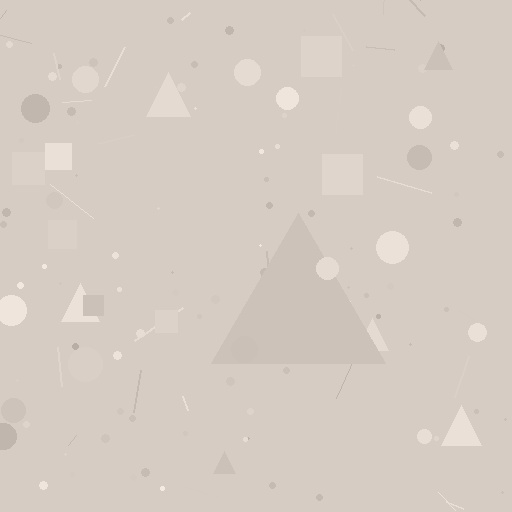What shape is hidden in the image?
A triangle is hidden in the image.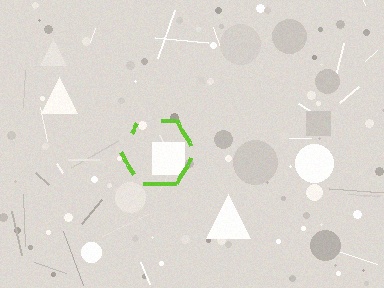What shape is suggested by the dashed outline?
The dashed outline suggests a hexagon.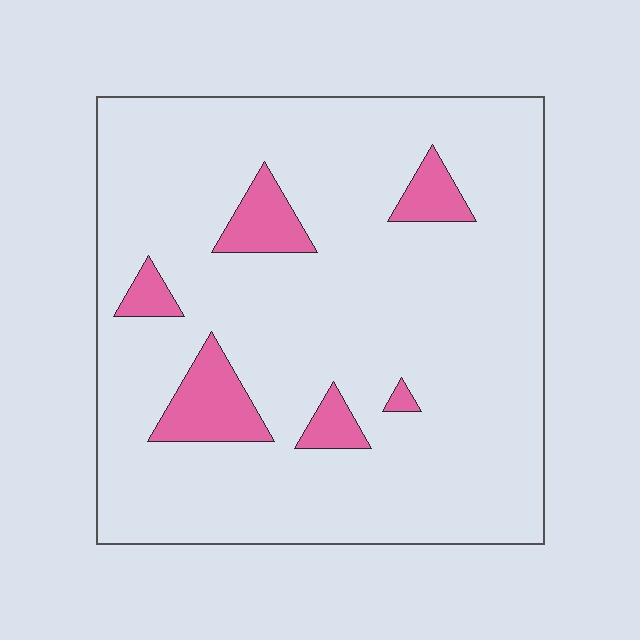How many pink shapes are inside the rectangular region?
6.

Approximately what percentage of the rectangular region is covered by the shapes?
Approximately 10%.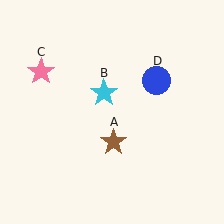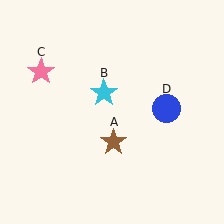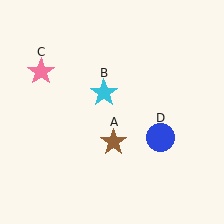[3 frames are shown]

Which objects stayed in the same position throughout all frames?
Brown star (object A) and cyan star (object B) and pink star (object C) remained stationary.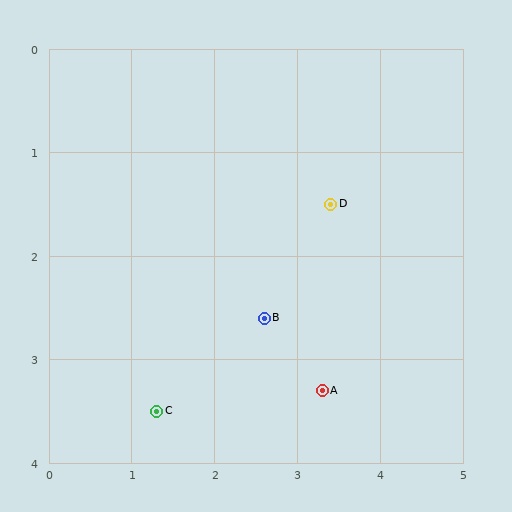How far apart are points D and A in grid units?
Points D and A are about 1.8 grid units apart.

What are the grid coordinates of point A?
Point A is at approximately (3.3, 3.3).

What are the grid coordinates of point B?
Point B is at approximately (2.6, 2.6).